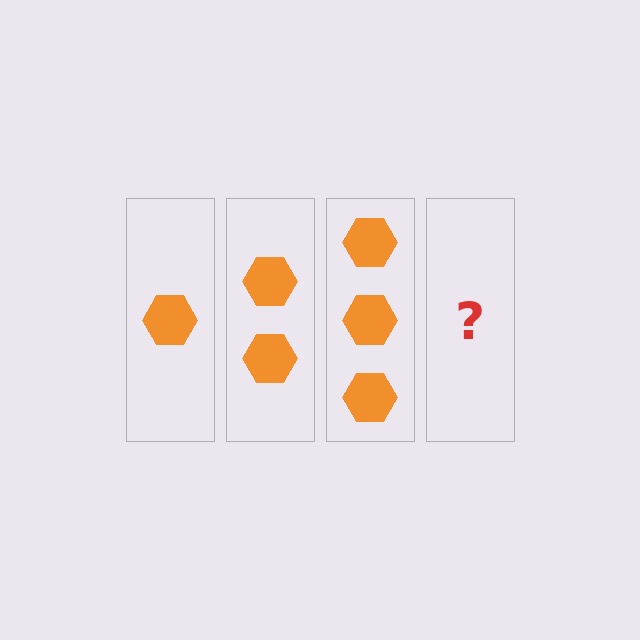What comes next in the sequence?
The next element should be 4 hexagons.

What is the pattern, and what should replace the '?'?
The pattern is that each step adds one more hexagon. The '?' should be 4 hexagons.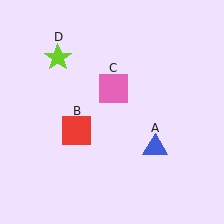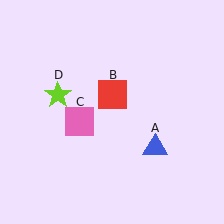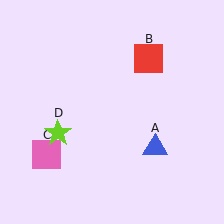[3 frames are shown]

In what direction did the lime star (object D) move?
The lime star (object D) moved down.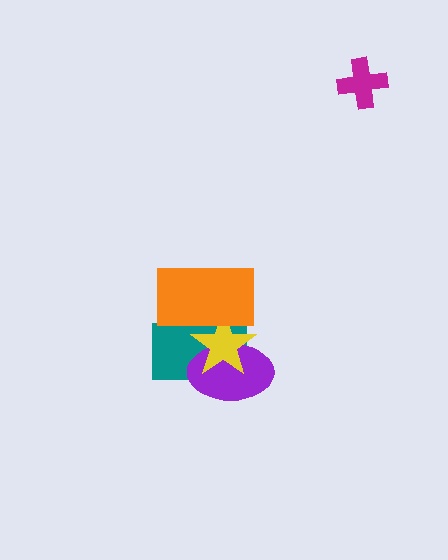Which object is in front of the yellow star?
The orange rectangle is in front of the yellow star.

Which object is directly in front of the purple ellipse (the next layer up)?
The yellow star is directly in front of the purple ellipse.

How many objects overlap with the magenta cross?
0 objects overlap with the magenta cross.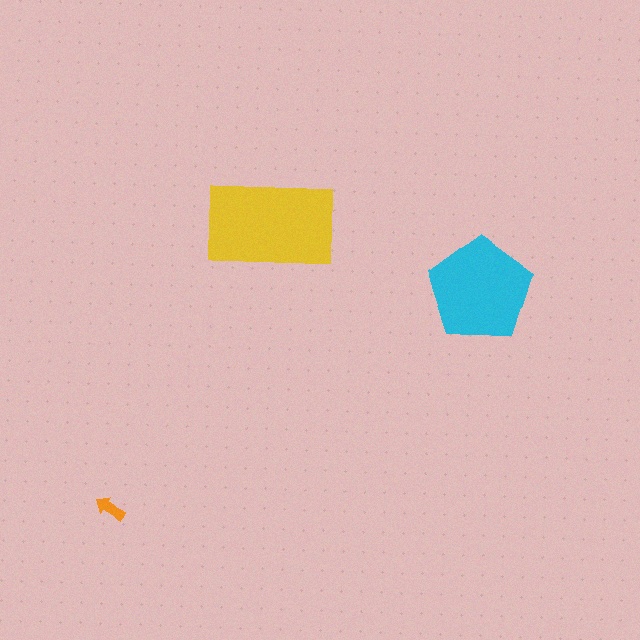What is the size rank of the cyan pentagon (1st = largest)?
2nd.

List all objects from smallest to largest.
The orange arrow, the cyan pentagon, the yellow rectangle.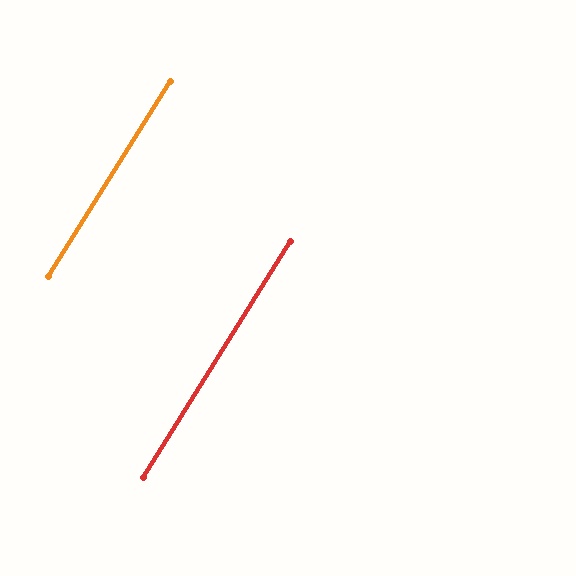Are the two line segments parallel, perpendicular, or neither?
Parallel — their directions differ by only 0.4°.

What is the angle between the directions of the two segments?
Approximately 0 degrees.